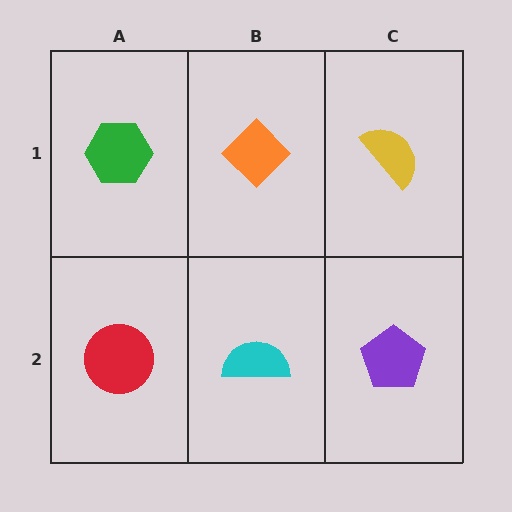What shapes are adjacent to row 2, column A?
A green hexagon (row 1, column A), a cyan semicircle (row 2, column B).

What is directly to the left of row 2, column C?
A cyan semicircle.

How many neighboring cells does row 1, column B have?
3.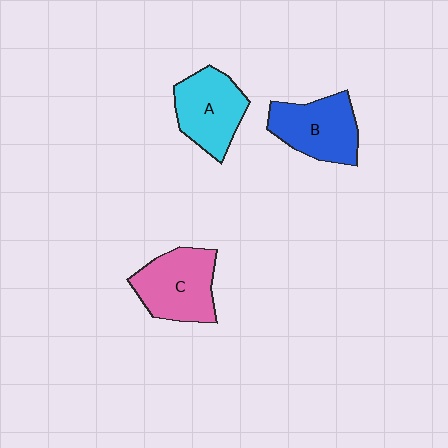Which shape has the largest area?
Shape C (pink).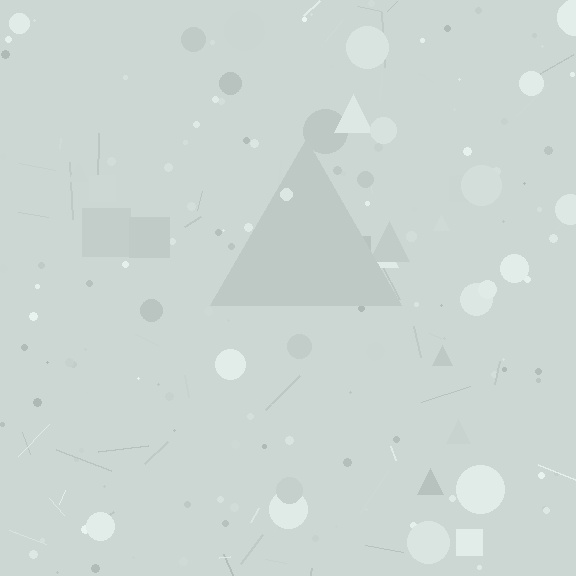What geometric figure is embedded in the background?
A triangle is embedded in the background.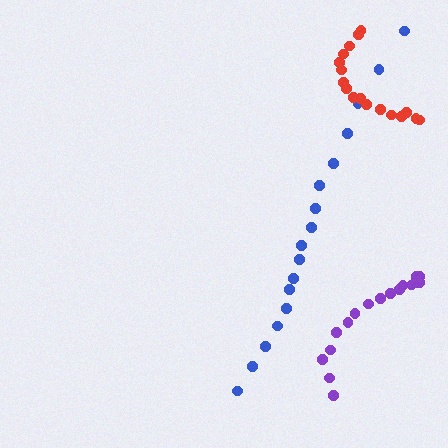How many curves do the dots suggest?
There are 3 distinct paths.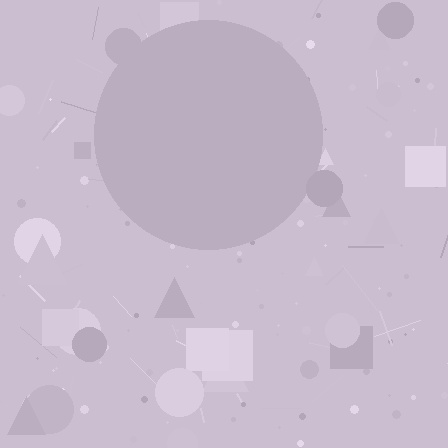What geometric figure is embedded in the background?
A circle is embedded in the background.